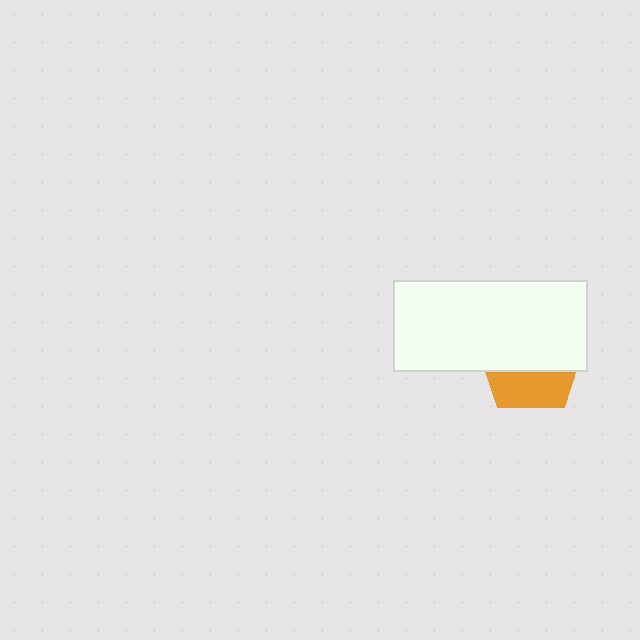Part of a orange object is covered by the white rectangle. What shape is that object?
It is a pentagon.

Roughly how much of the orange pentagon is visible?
A small part of it is visible (roughly 37%).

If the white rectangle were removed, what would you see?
You would see the complete orange pentagon.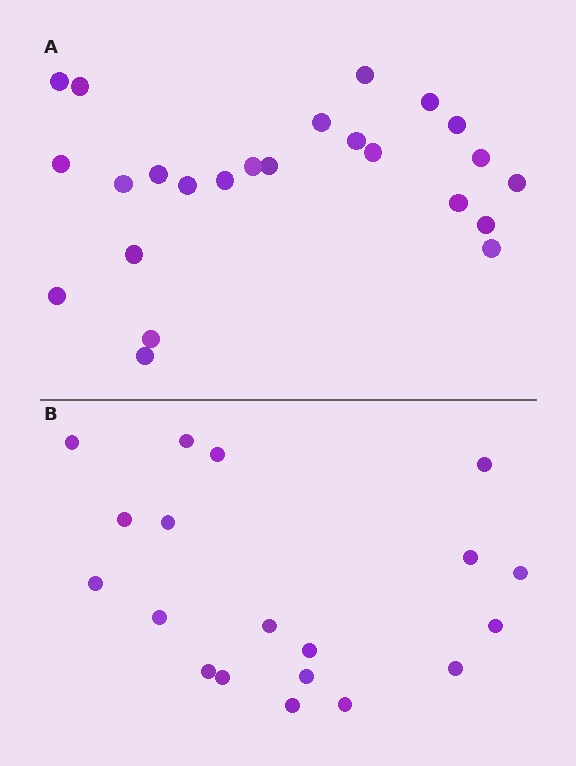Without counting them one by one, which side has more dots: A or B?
Region A (the top region) has more dots.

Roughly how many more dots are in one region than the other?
Region A has about 5 more dots than region B.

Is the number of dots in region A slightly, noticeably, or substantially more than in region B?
Region A has noticeably more, but not dramatically so. The ratio is roughly 1.3 to 1.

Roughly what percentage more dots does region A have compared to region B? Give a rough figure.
About 25% more.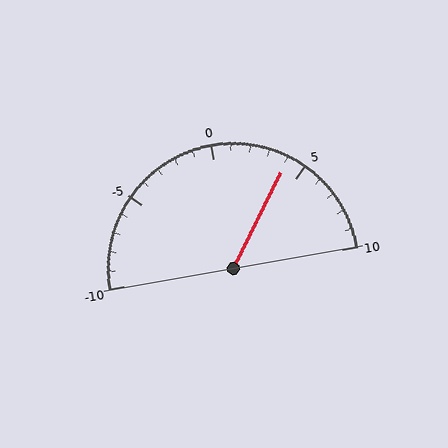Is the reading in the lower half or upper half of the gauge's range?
The reading is in the upper half of the range (-10 to 10).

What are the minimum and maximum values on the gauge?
The gauge ranges from -10 to 10.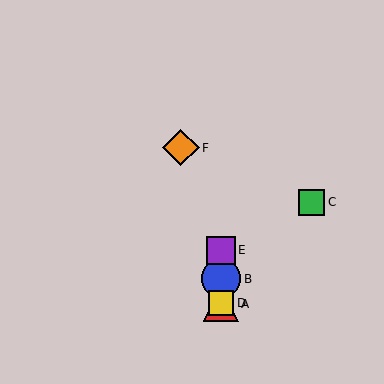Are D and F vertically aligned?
No, D is at x≈221 and F is at x≈181.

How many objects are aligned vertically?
4 objects (A, B, D, E) are aligned vertically.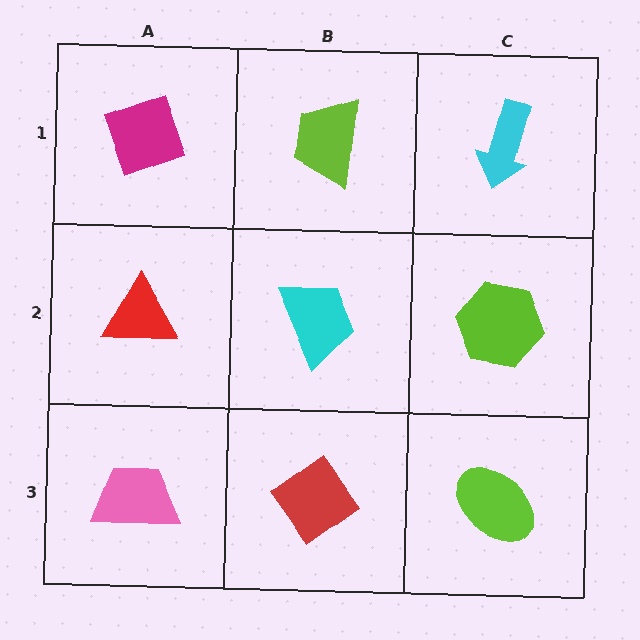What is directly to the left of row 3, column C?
A red diamond.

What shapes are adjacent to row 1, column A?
A red triangle (row 2, column A), a lime trapezoid (row 1, column B).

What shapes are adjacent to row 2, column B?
A lime trapezoid (row 1, column B), a red diamond (row 3, column B), a red triangle (row 2, column A), a lime hexagon (row 2, column C).